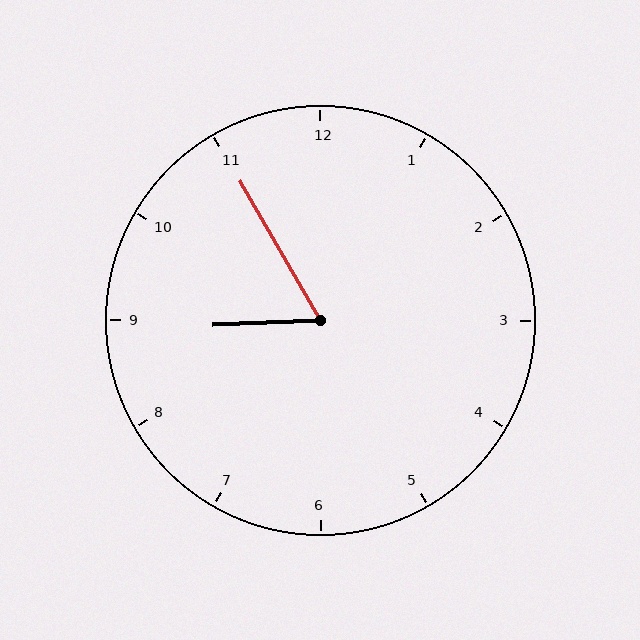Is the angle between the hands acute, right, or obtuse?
It is acute.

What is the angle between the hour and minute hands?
Approximately 62 degrees.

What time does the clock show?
8:55.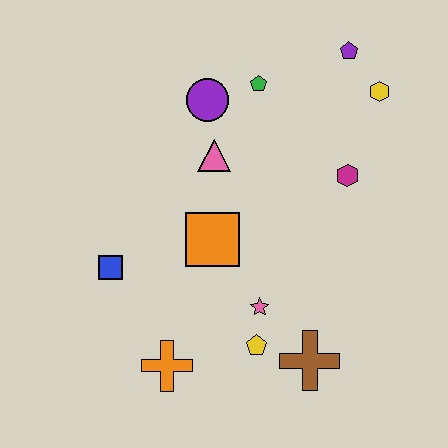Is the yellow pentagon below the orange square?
Yes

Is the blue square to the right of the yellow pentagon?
No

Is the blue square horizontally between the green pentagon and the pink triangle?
No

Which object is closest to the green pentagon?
The purple circle is closest to the green pentagon.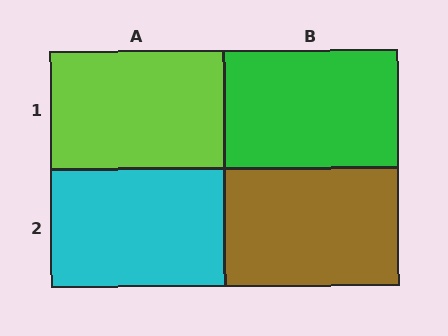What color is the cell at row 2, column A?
Cyan.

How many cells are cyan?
1 cell is cyan.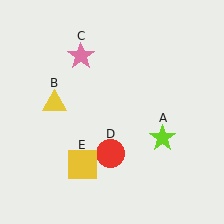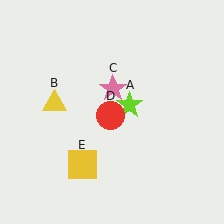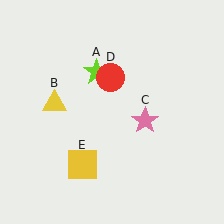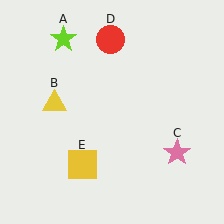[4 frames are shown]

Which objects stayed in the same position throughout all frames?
Yellow triangle (object B) and yellow square (object E) remained stationary.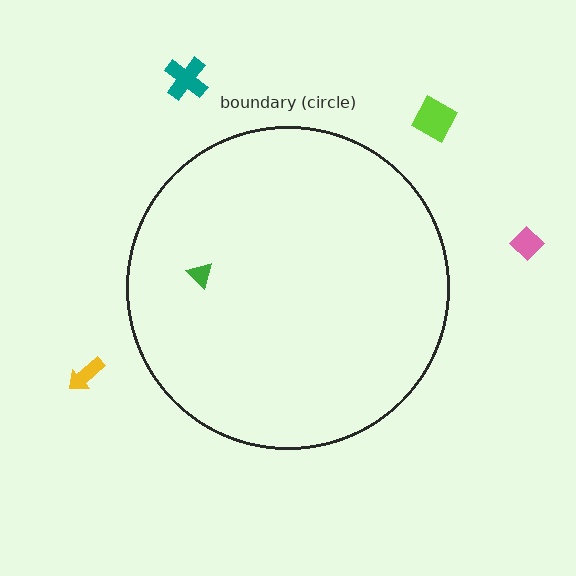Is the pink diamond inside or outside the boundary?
Outside.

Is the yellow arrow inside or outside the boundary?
Outside.